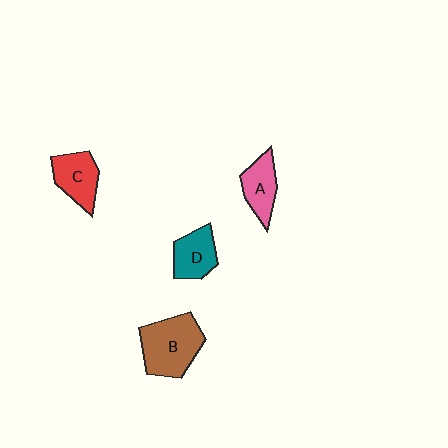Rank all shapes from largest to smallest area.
From largest to smallest: B (brown), C (red), D (teal), A (pink).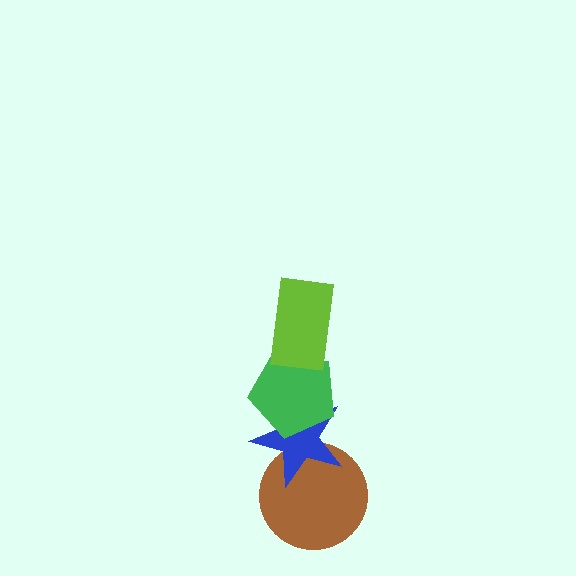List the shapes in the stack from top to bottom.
From top to bottom: the lime rectangle, the green pentagon, the blue star, the brown circle.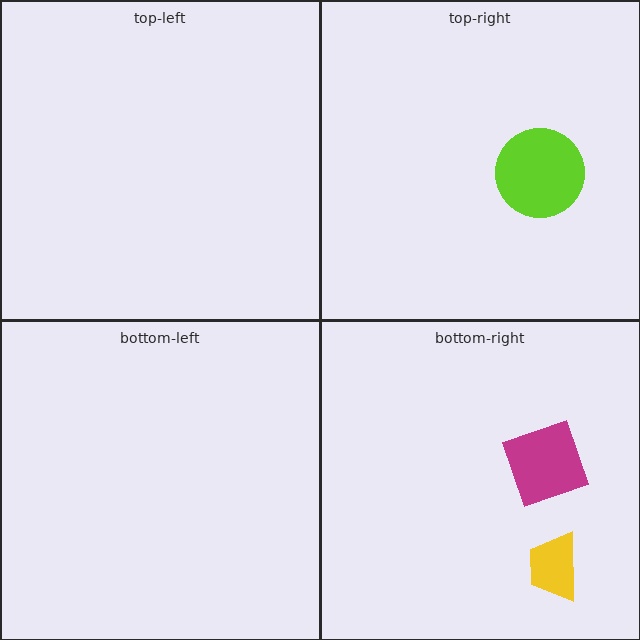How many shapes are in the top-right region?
1.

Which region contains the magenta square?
The bottom-right region.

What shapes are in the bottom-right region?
The yellow trapezoid, the magenta square.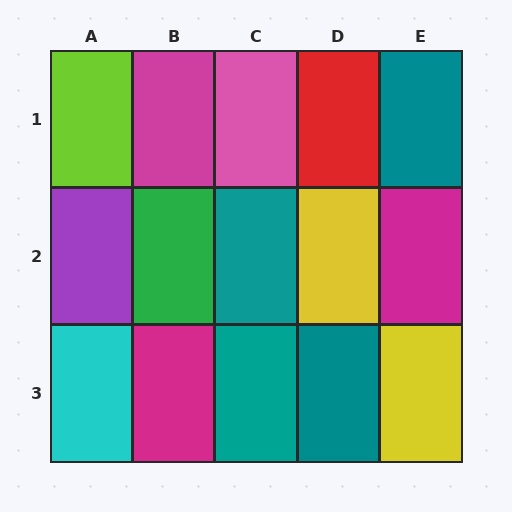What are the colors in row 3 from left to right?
Cyan, magenta, teal, teal, yellow.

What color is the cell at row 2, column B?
Green.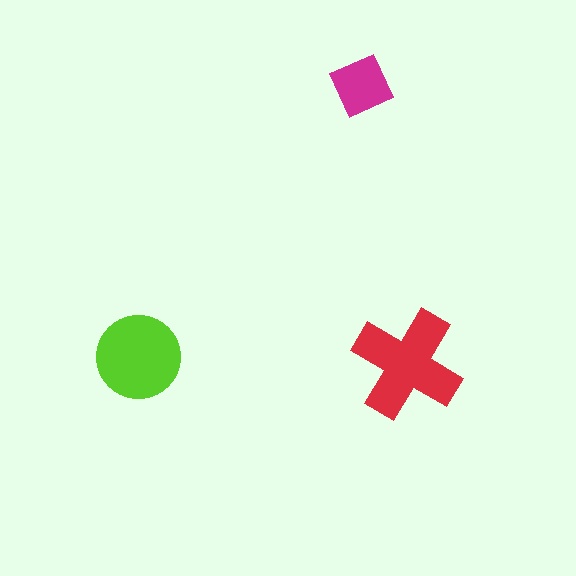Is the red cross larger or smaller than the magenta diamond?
Larger.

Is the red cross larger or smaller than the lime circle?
Larger.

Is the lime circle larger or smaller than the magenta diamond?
Larger.